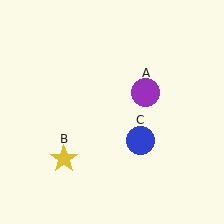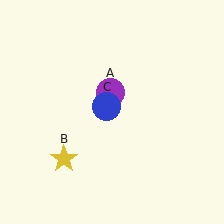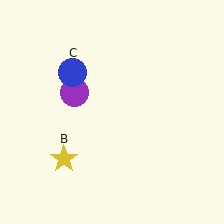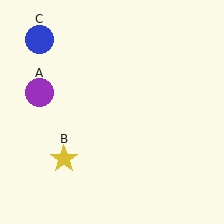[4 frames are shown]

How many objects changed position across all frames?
2 objects changed position: purple circle (object A), blue circle (object C).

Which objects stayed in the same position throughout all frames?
Yellow star (object B) remained stationary.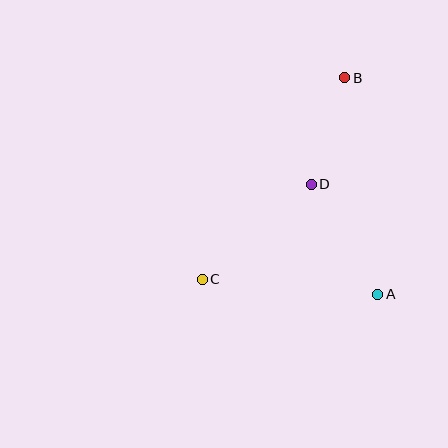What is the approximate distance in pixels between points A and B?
The distance between A and B is approximately 219 pixels.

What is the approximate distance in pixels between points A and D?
The distance between A and D is approximately 128 pixels.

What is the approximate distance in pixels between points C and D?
The distance between C and D is approximately 145 pixels.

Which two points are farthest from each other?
Points B and C are farthest from each other.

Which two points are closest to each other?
Points B and D are closest to each other.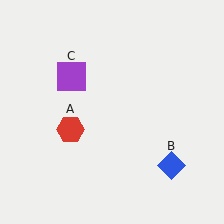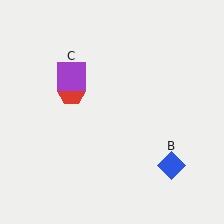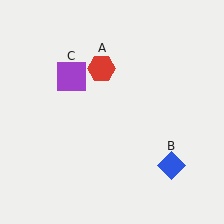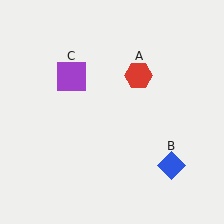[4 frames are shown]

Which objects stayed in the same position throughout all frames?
Blue diamond (object B) and purple square (object C) remained stationary.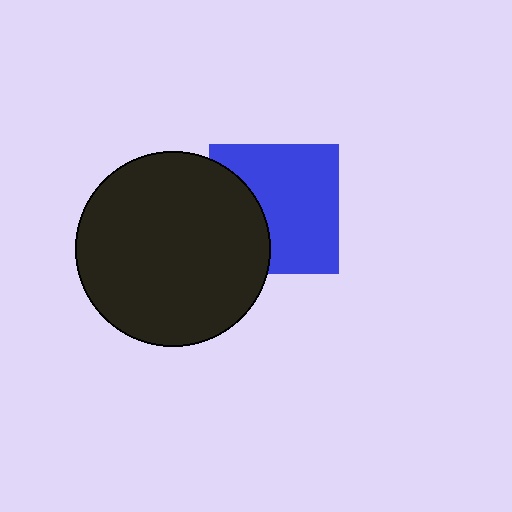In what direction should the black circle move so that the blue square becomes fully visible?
The black circle should move left. That is the shortest direction to clear the overlap and leave the blue square fully visible.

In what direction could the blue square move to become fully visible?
The blue square could move right. That would shift it out from behind the black circle entirely.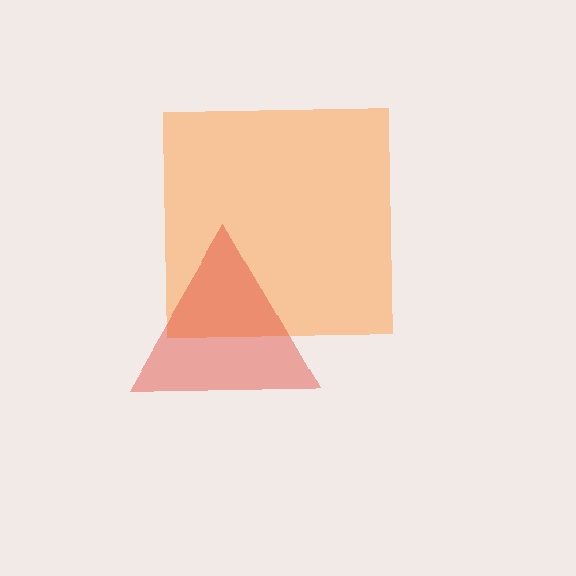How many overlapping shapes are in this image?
There are 2 overlapping shapes in the image.